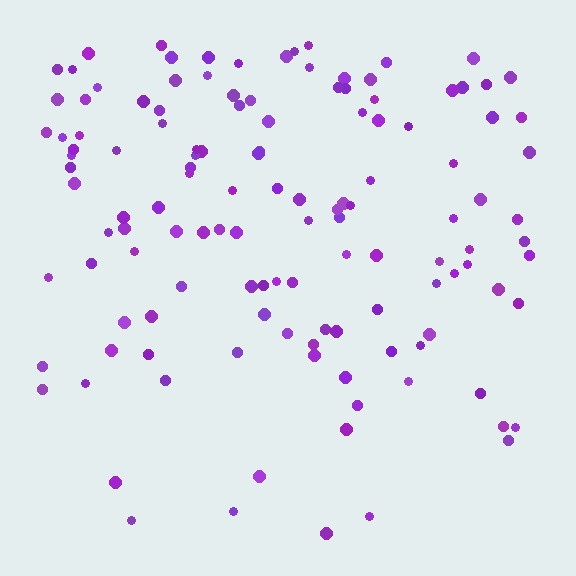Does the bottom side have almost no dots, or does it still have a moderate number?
Still a moderate number, just noticeably fewer than the top.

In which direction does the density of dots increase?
From bottom to top, with the top side densest.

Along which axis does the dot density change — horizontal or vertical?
Vertical.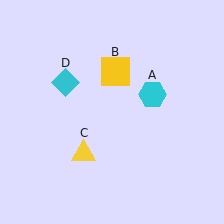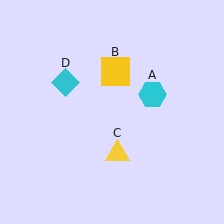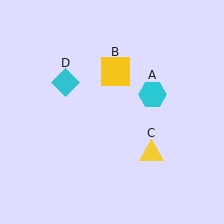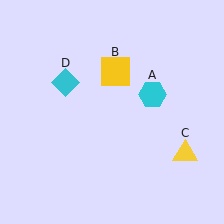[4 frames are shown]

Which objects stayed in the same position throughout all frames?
Cyan hexagon (object A) and yellow square (object B) and cyan diamond (object D) remained stationary.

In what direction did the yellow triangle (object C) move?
The yellow triangle (object C) moved right.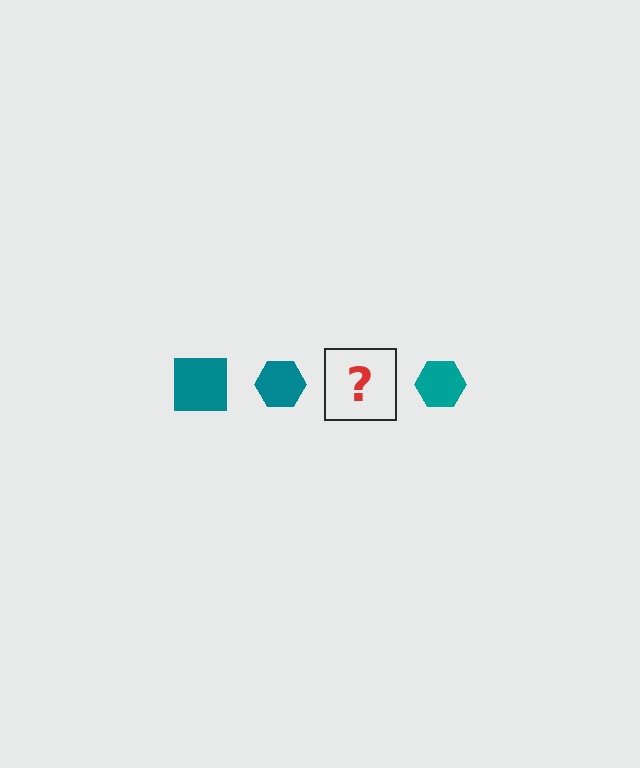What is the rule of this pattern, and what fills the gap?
The rule is that the pattern cycles through square, hexagon shapes in teal. The gap should be filled with a teal square.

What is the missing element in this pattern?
The missing element is a teal square.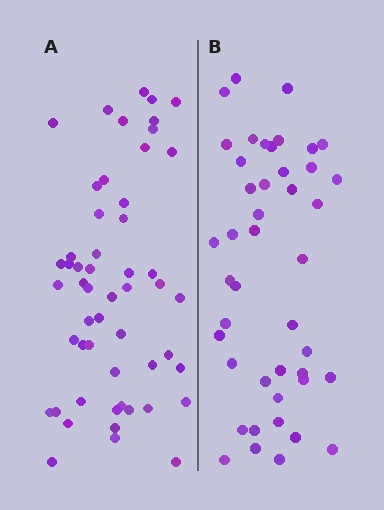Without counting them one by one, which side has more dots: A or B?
Region A (the left region) has more dots.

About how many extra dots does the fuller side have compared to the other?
Region A has roughly 8 or so more dots than region B.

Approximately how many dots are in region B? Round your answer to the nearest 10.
About 40 dots. (The exact count is 44, which rounds to 40.)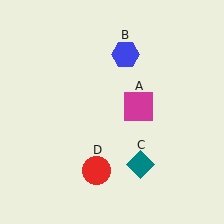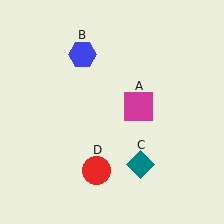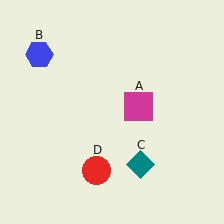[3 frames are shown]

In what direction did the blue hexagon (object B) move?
The blue hexagon (object B) moved left.